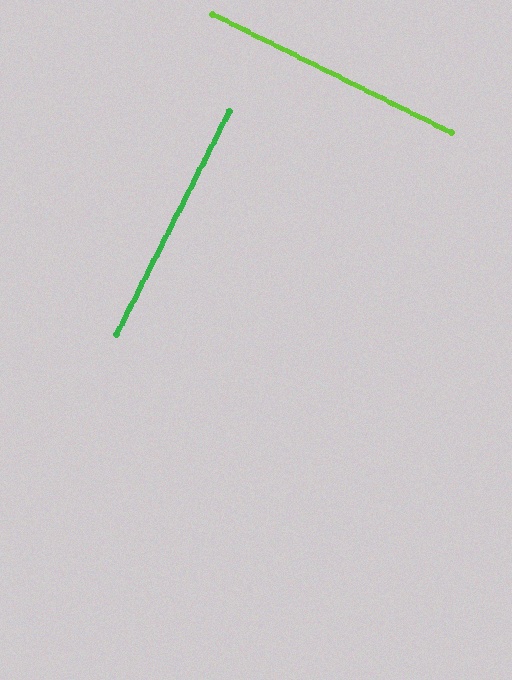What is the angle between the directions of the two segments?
Approximately 89 degrees.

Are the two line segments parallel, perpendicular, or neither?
Perpendicular — they meet at approximately 89°.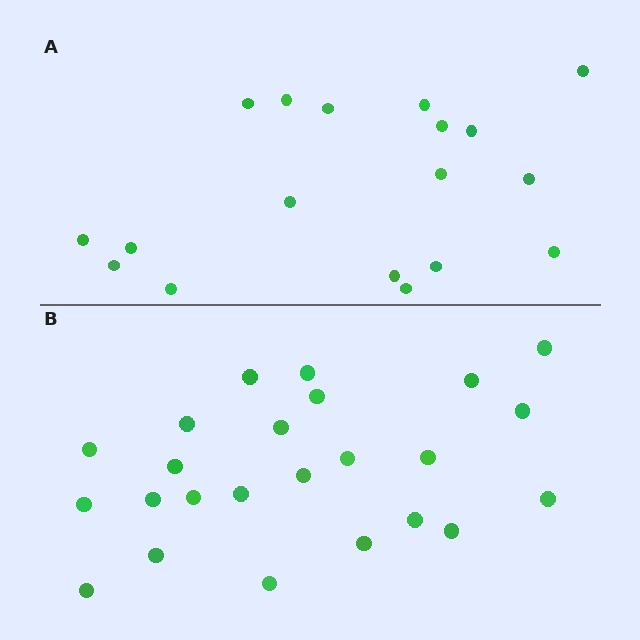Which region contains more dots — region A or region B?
Region B (the bottom region) has more dots.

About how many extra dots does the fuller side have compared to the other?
Region B has about 6 more dots than region A.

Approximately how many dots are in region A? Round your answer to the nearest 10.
About 20 dots. (The exact count is 18, which rounds to 20.)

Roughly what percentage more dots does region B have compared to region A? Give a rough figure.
About 35% more.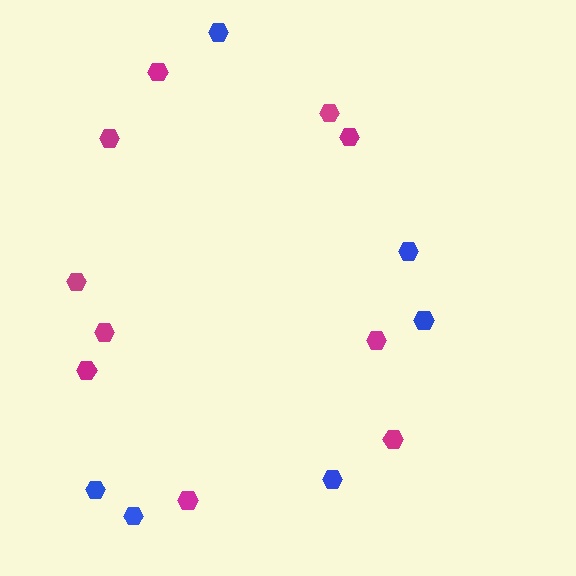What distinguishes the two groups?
There are 2 groups: one group of magenta hexagons (10) and one group of blue hexagons (6).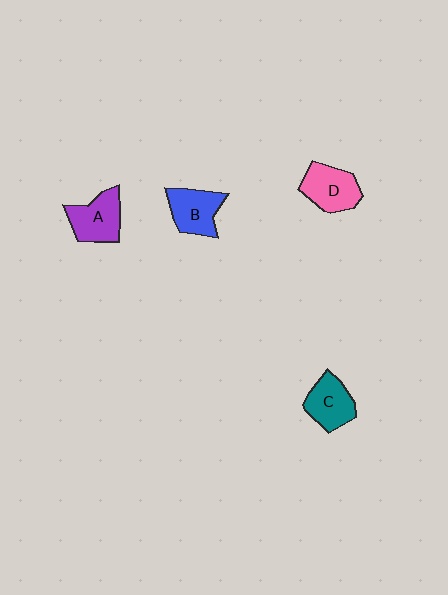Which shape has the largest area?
Shape D (pink).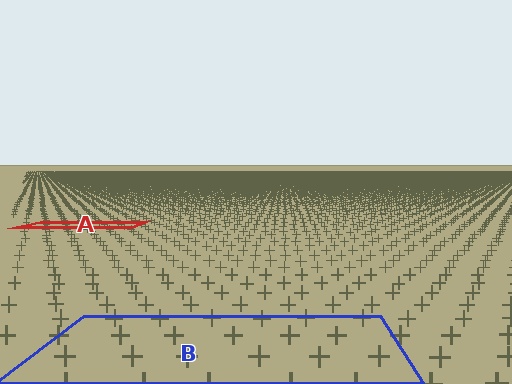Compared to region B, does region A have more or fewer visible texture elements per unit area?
Region A has more texture elements per unit area — they are packed more densely because it is farther away.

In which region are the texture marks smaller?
The texture marks are smaller in region A, because it is farther away.